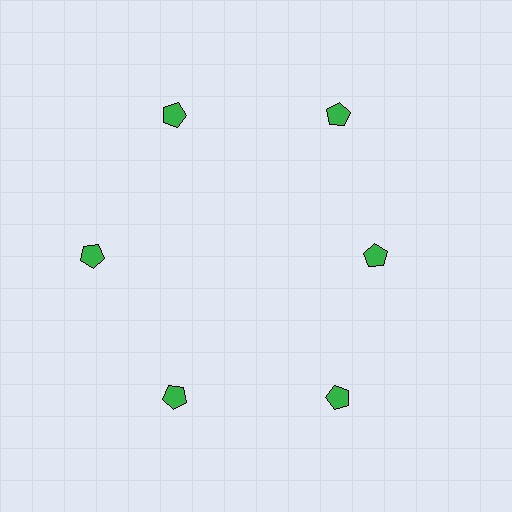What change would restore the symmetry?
The symmetry would be restored by moving it outward, back onto the ring so that all 6 pentagons sit at equal angles and equal distance from the center.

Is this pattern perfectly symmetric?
No. The 6 green pentagons are arranged in a ring, but one element near the 3 o'clock position is pulled inward toward the center, breaking the 6-fold rotational symmetry.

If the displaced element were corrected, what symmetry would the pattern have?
It would have 6-fold rotational symmetry — the pattern would map onto itself every 60 degrees.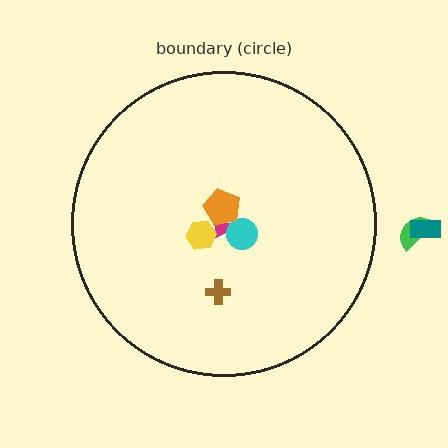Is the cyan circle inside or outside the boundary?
Inside.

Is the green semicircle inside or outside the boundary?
Outside.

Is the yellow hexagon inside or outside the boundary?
Inside.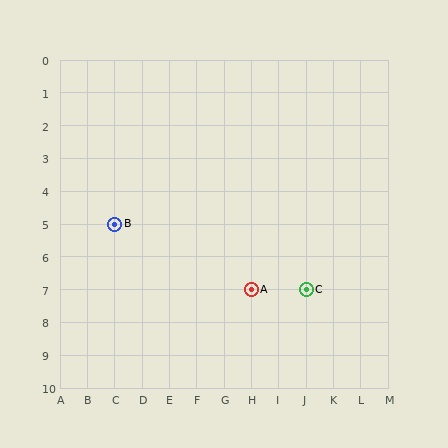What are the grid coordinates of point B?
Point B is at grid coordinates (C, 5).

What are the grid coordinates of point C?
Point C is at grid coordinates (J, 7).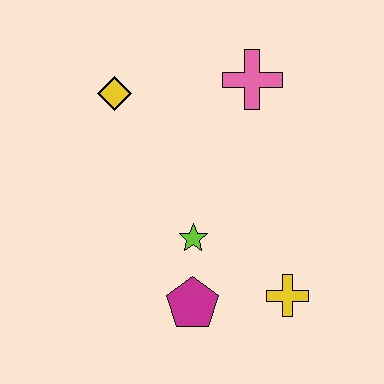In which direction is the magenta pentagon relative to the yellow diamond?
The magenta pentagon is below the yellow diamond.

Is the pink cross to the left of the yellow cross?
Yes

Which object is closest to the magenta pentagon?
The lime star is closest to the magenta pentagon.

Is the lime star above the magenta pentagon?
Yes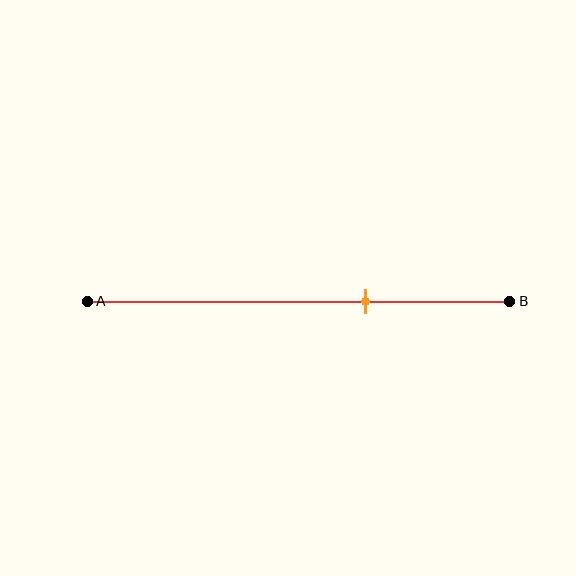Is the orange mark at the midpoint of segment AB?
No, the mark is at about 65% from A, not at the 50% midpoint.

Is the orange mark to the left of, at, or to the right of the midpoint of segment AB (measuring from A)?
The orange mark is to the right of the midpoint of segment AB.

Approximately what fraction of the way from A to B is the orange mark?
The orange mark is approximately 65% of the way from A to B.